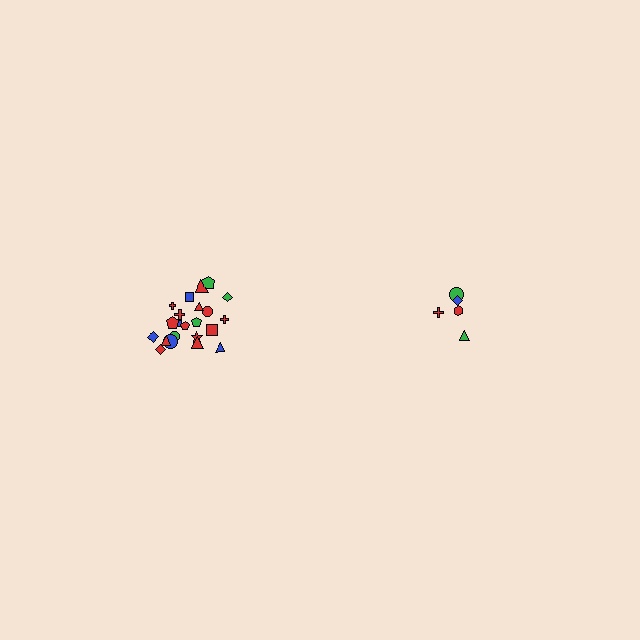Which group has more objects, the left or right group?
The left group.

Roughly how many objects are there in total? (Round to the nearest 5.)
Roughly 25 objects in total.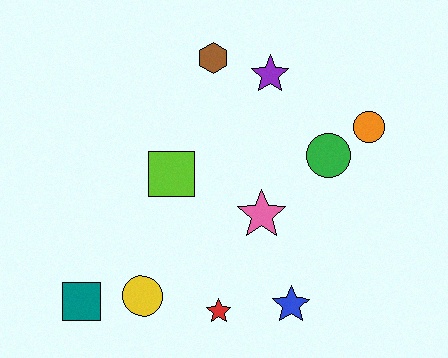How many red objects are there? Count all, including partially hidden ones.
There is 1 red object.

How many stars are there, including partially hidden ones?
There are 4 stars.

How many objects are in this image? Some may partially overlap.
There are 10 objects.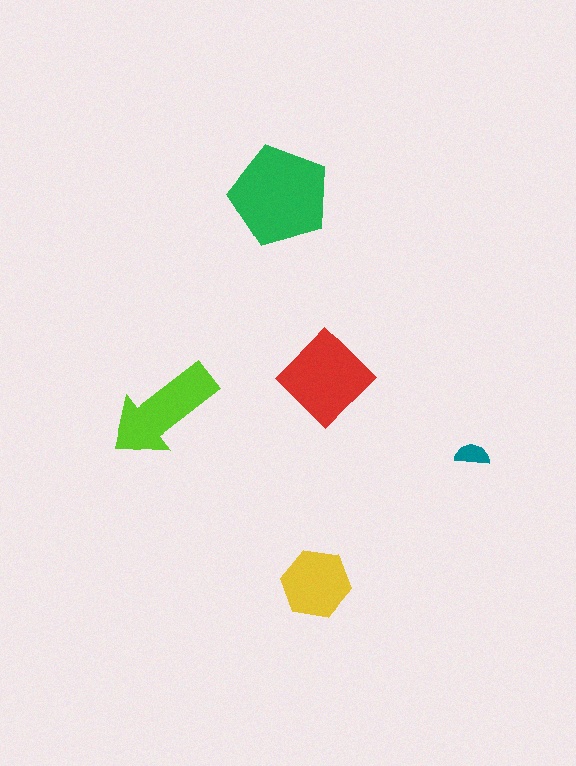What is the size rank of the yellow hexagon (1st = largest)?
4th.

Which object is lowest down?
The yellow hexagon is bottommost.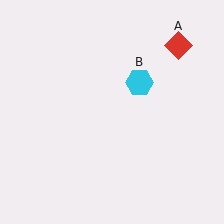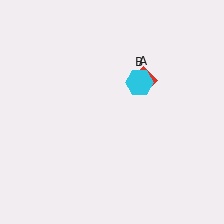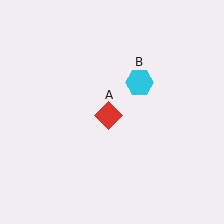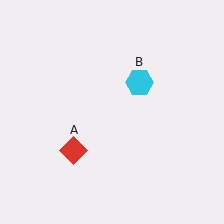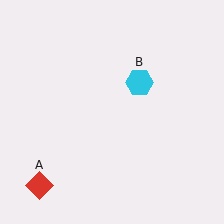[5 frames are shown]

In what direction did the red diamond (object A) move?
The red diamond (object A) moved down and to the left.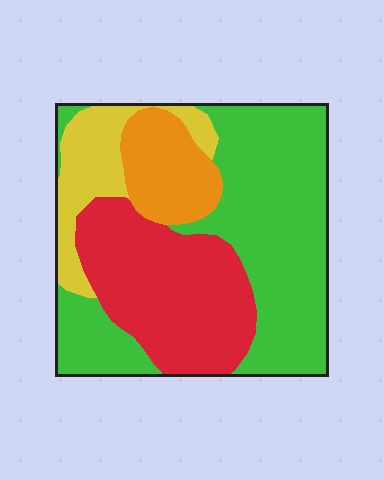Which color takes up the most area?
Green, at roughly 45%.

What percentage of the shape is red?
Red covers roughly 30% of the shape.